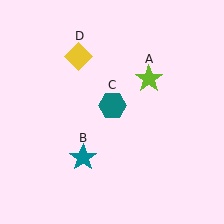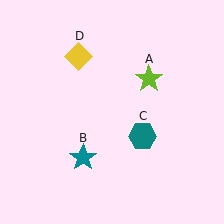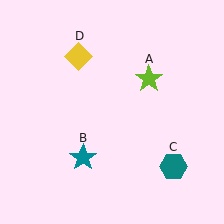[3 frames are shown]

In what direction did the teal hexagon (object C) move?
The teal hexagon (object C) moved down and to the right.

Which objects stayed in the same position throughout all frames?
Lime star (object A) and teal star (object B) and yellow diamond (object D) remained stationary.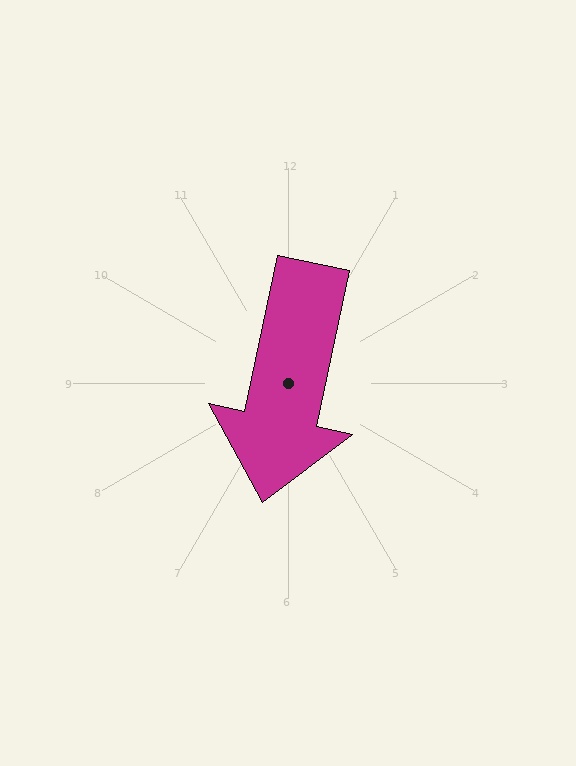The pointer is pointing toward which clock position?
Roughly 6 o'clock.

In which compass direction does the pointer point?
South.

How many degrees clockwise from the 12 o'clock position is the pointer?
Approximately 192 degrees.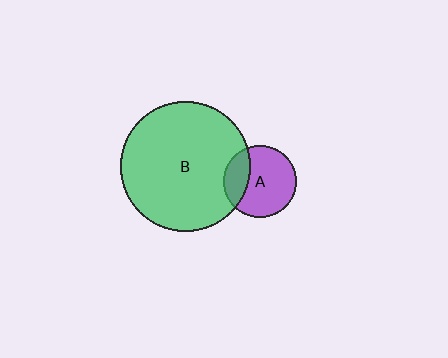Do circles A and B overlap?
Yes.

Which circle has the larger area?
Circle B (green).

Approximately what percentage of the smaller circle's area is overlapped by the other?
Approximately 25%.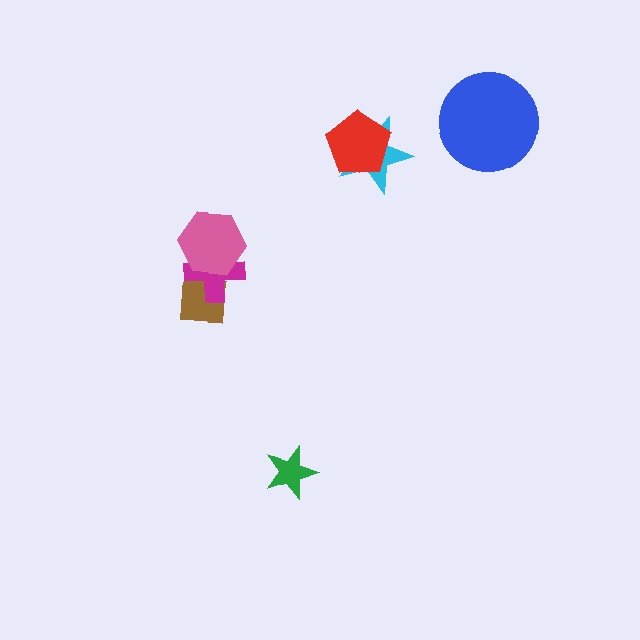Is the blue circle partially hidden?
No, no other shape covers it.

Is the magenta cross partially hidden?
Yes, it is partially covered by another shape.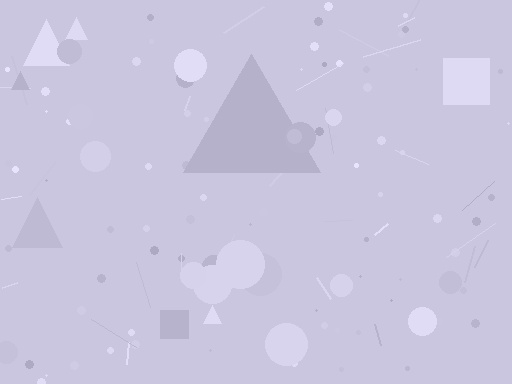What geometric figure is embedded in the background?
A triangle is embedded in the background.